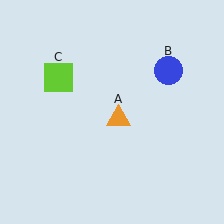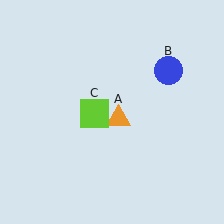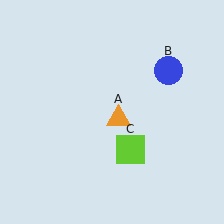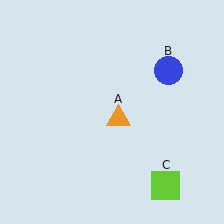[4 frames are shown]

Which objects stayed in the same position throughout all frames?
Orange triangle (object A) and blue circle (object B) remained stationary.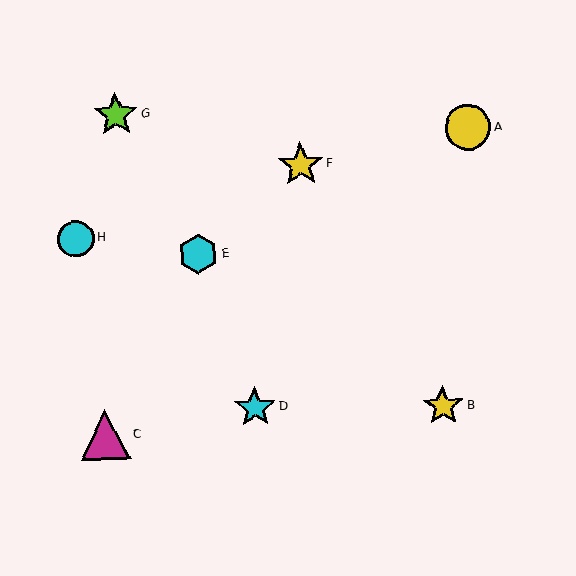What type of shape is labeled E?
Shape E is a cyan hexagon.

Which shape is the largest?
The magenta triangle (labeled C) is the largest.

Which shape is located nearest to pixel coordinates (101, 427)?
The magenta triangle (labeled C) at (105, 435) is nearest to that location.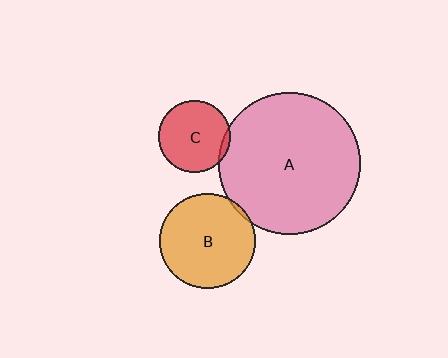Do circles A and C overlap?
Yes.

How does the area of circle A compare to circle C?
Approximately 3.9 times.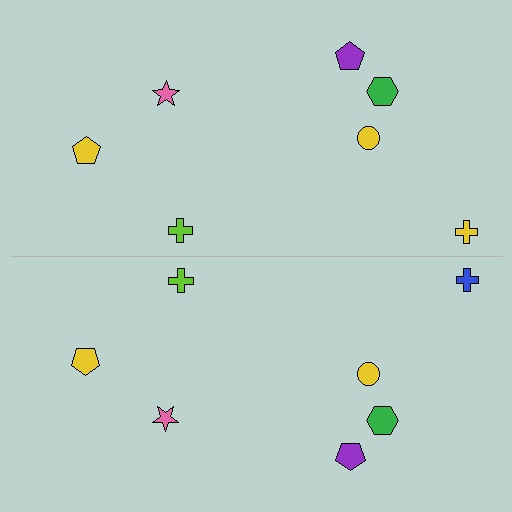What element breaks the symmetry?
The blue cross on the bottom side breaks the symmetry — its mirror counterpart is yellow.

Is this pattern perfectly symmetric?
No, the pattern is not perfectly symmetric. The blue cross on the bottom side breaks the symmetry — its mirror counterpart is yellow.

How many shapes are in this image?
There are 14 shapes in this image.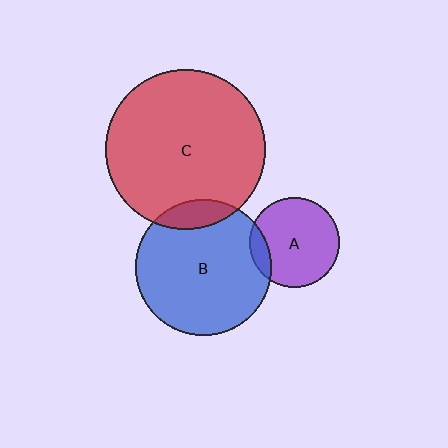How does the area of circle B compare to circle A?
Approximately 2.3 times.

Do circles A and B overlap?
Yes.